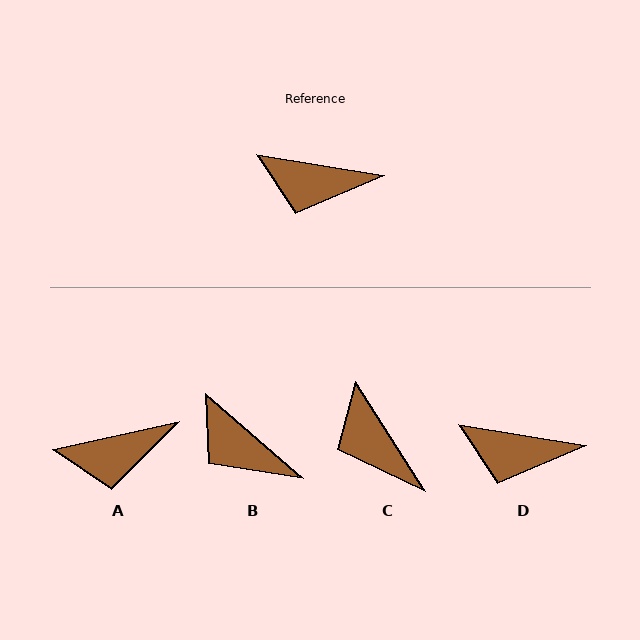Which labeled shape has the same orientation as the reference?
D.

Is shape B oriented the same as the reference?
No, it is off by about 32 degrees.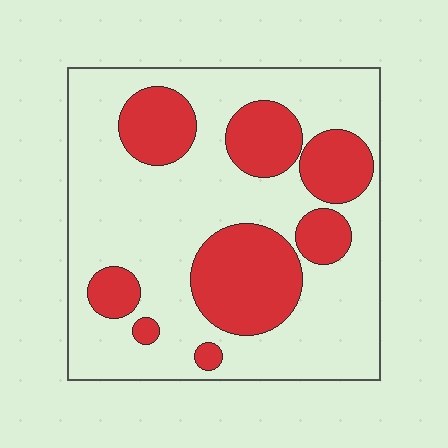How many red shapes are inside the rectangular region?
8.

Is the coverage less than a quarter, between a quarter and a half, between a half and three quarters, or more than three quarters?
Between a quarter and a half.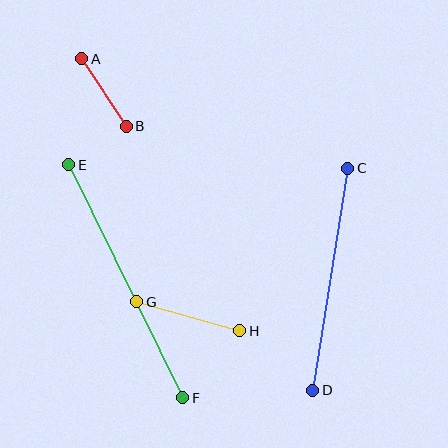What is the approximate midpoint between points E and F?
The midpoint is at approximately (126, 281) pixels.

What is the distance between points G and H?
The distance is approximately 107 pixels.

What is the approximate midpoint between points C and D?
The midpoint is at approximately (330, 279) pixels.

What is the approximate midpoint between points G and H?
The midpoint is at approximately (188, 316) pixels.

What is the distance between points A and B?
The distance is approximately 81 pixels.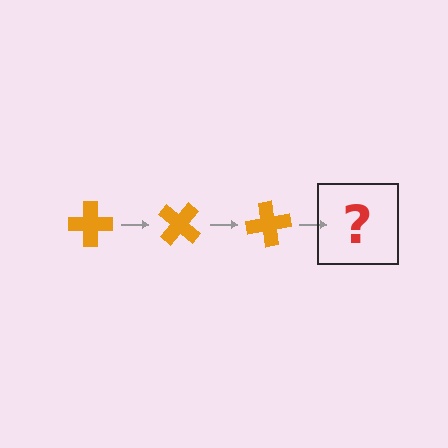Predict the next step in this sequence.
The next step is an orange cross rotated 120 degrees.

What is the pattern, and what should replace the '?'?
The pattern is that the cross rotates 40 degrees each step. The '?' should be an orange cross rotated 120 degrees.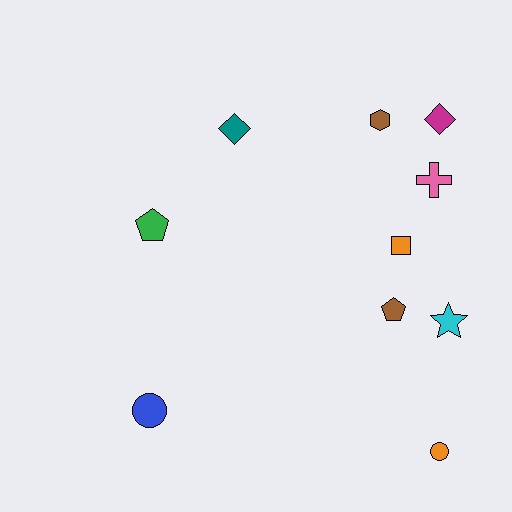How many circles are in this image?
There are 2 circles.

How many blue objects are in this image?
There is 1 blue object.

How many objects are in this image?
There are 10 objects.